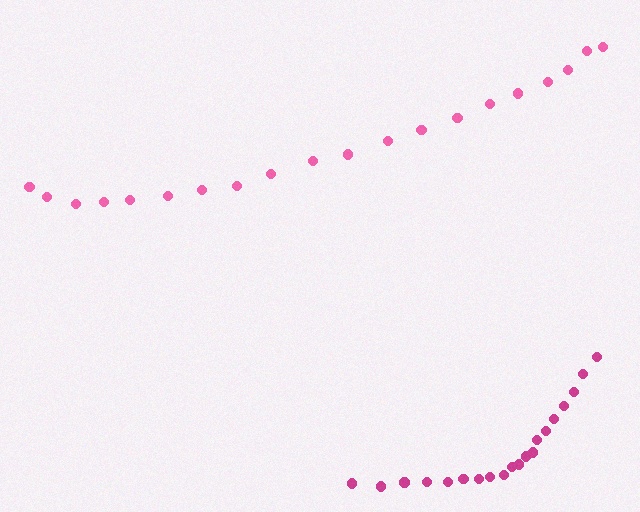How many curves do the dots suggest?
There are 2 distinct paths.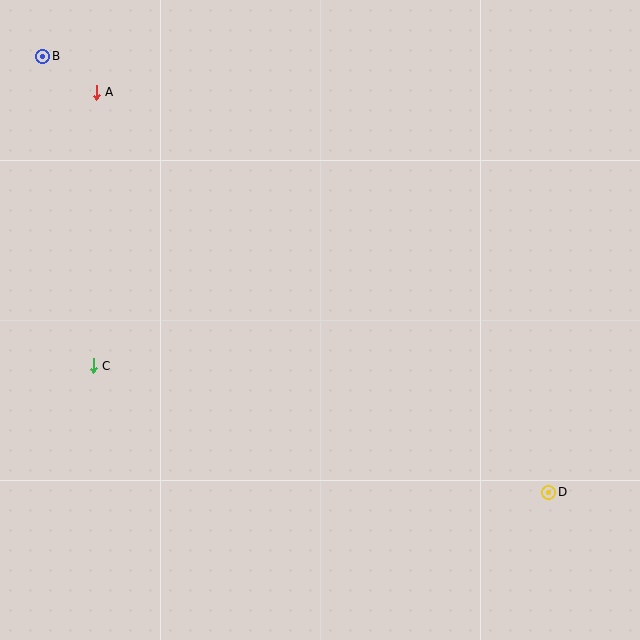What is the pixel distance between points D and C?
The distance between D and C is 473 pixels.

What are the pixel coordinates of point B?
Point B is at (43, 56).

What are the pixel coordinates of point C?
Point C is at (93, 366).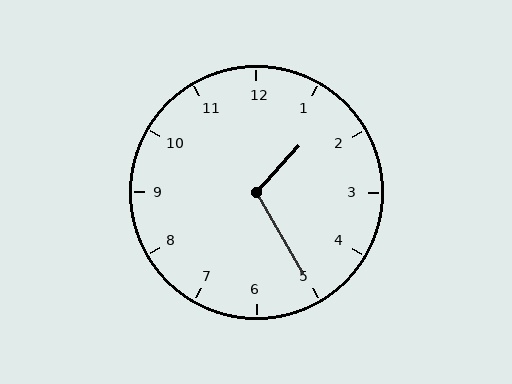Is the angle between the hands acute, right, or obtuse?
It is obtuse.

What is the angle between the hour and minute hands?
Approximately 108 degrees.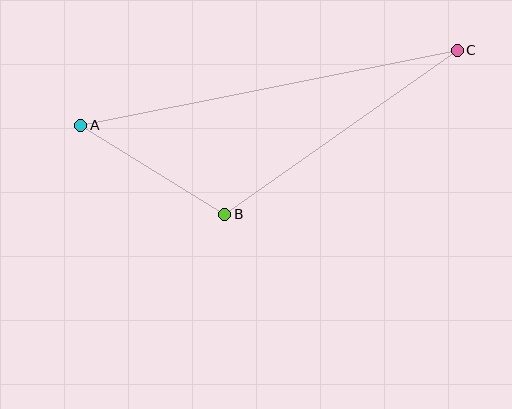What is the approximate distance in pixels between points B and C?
The distance between B and C is approximately 285 pixels.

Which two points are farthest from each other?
Points A and C are farthest from each other.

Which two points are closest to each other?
Points A and B are closest to each other.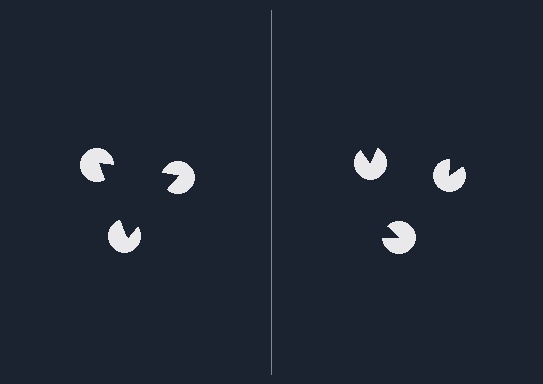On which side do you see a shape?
An illusory triangle appears on the left side. On the right side the wedge cuts are rotated, so no coherent shape forms.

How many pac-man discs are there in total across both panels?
6 — 3 on each side.